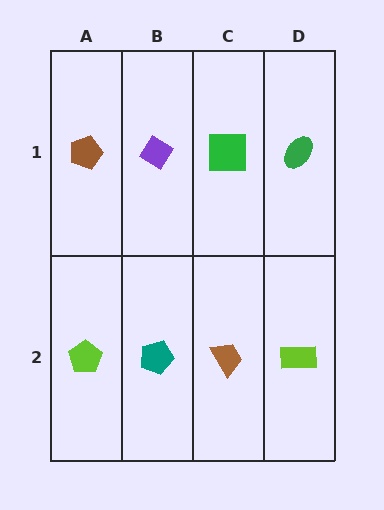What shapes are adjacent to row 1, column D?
A lime rectangle (row 2, column D), a green square (row 1, column C).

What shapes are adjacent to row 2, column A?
A brown pentagon (row 1, column A), a teal pentagon (row 2, column B).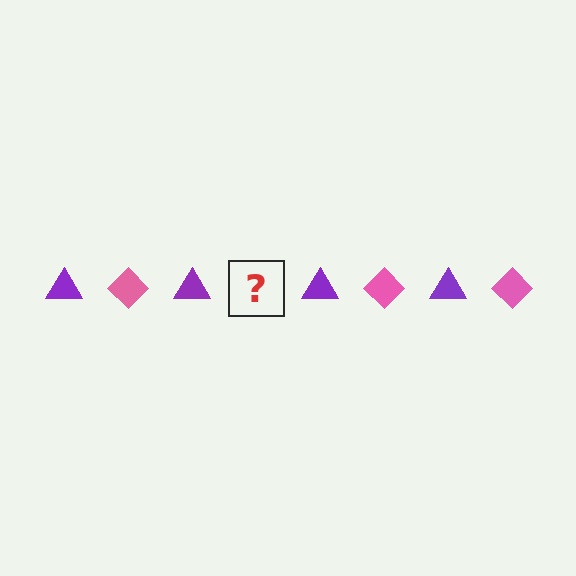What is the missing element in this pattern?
The missing element is a pink diamond.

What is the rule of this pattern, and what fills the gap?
The rule is that the pattern alternates between purple triangle and pink diamond. The gap should be filled with a pink diamond.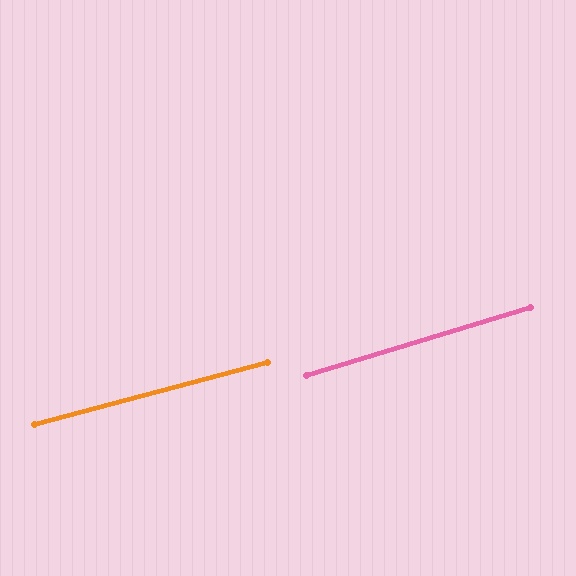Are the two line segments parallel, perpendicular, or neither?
Parallel — their directions differ by only 1.9°.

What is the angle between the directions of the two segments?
Approximately 2 degrees.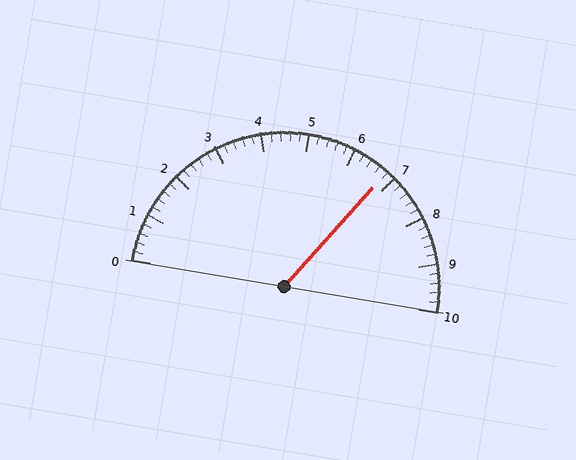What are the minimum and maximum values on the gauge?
The gauge ranges from 0 to 10.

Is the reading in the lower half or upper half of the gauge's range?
The reading is in the upper half of the range (0 to 10).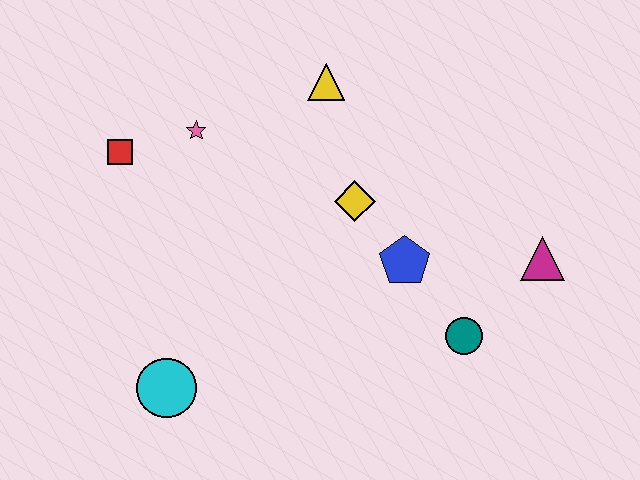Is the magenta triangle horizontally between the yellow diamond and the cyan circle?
No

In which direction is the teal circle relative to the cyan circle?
The teal circle is to the right of the cyan circle.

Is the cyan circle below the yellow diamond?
Yes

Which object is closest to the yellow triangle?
The yellow diamond is closest to the yellow triangle.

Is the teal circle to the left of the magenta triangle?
Yes